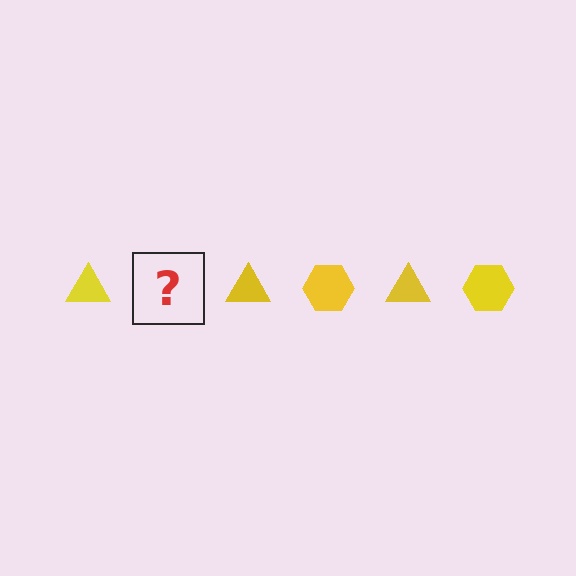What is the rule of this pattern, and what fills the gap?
The rule is that the pattern cycles through triangle, hexagon shapes in yellow. The gap should be filled with a yellow hexagon.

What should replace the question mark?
The question mark should be replaced with a yellow hexagon.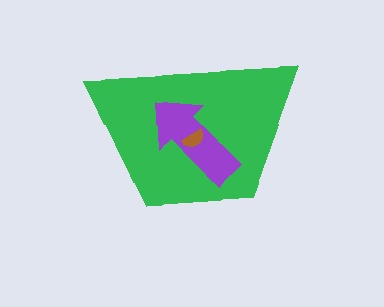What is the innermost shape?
The brown semicircle.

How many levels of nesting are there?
3.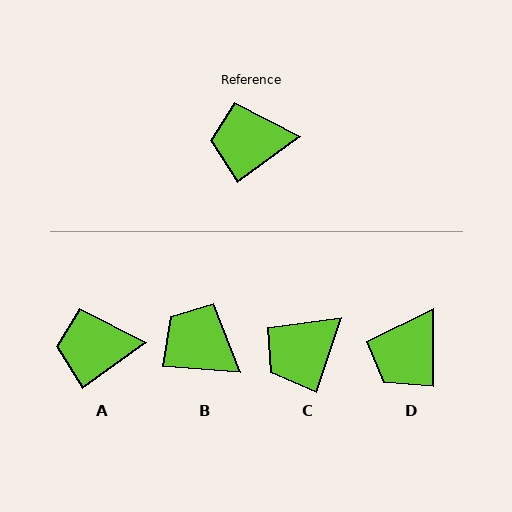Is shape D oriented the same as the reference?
No, it is off by about 54 degrees.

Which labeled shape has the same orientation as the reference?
A.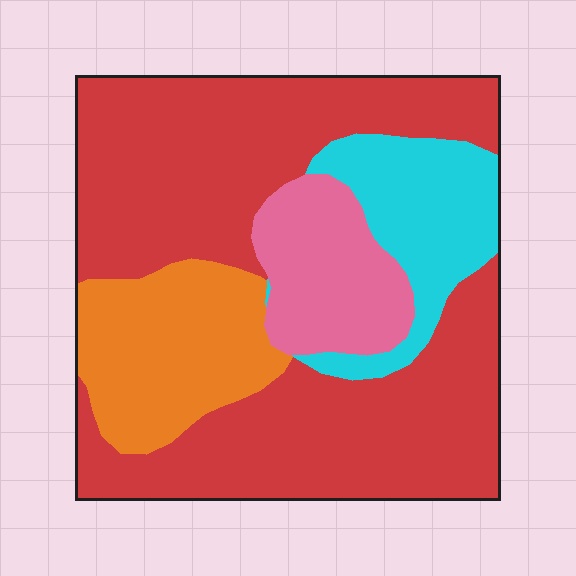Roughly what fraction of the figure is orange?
Orange covers 16% of the figure.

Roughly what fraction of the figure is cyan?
Cyan covers 13% of the figure.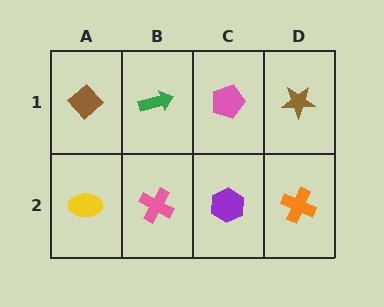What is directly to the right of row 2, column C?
An orange cross.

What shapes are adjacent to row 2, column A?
A brown diamond (row 1, column A), a pink cross (row 2, column B).